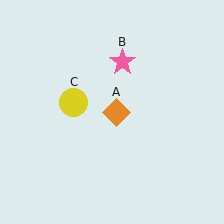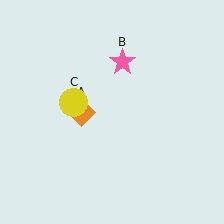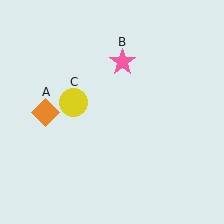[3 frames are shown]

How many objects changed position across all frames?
1 object changed position: orange diamond (object A).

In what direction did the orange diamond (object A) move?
The orange diamond (object A) moved left.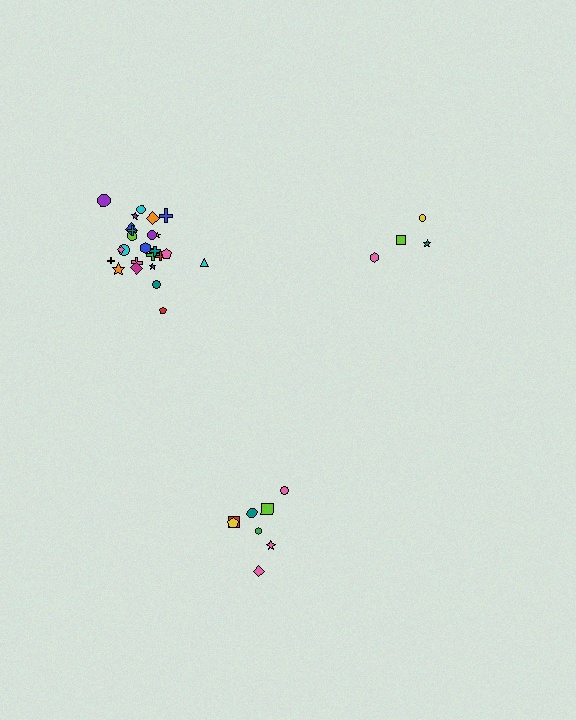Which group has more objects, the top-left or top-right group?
The top-left group.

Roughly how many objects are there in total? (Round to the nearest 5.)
Roughly 35 objects in total.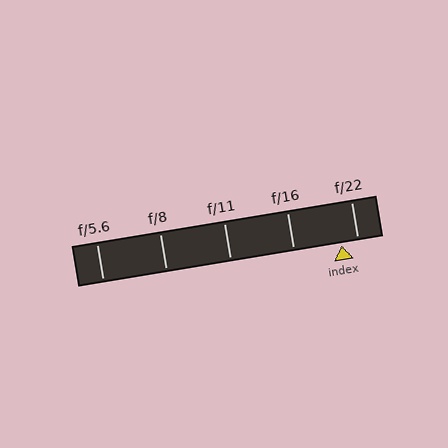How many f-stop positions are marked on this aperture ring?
There are 5 f-stop positions marked.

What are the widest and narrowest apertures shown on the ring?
The widest aperture shown is f/5.6 and the narrowest is f/22.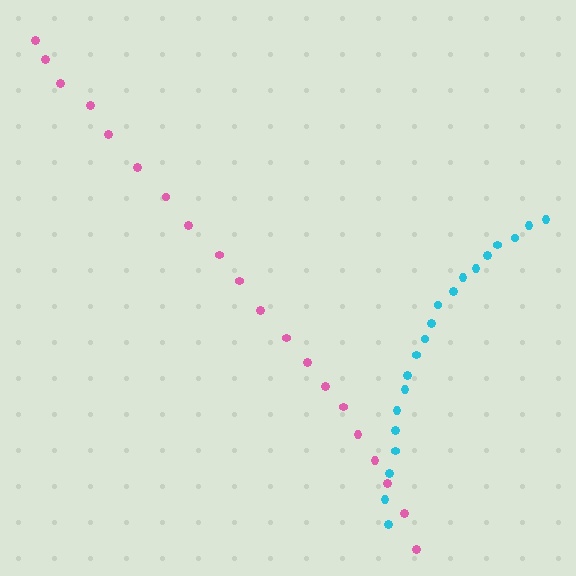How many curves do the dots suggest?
There are 2 distinct paths.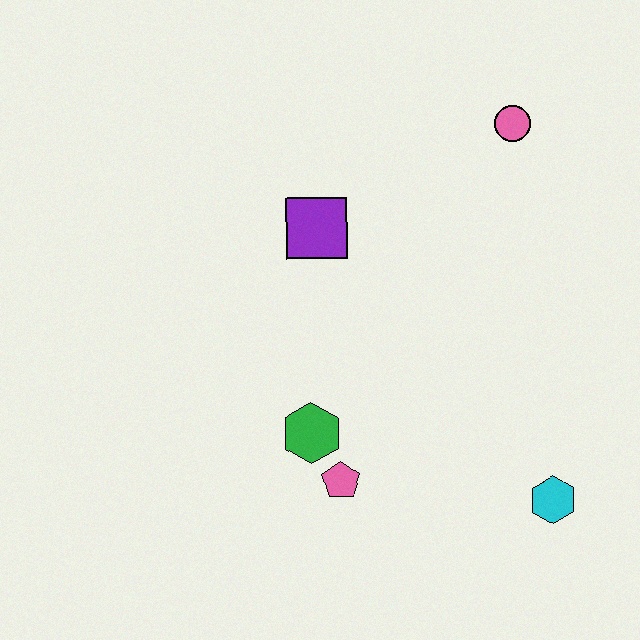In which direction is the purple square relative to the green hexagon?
The purple square is above the green hexagon.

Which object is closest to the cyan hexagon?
The pink pentagon is closest to the cyan hexagon.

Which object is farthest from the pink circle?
The pink pentagon is farthest from the pink circle.